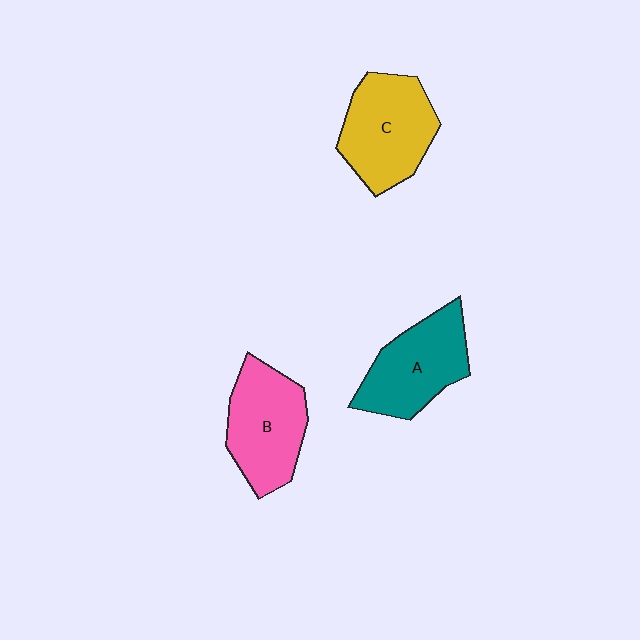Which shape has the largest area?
Shape C (yellow).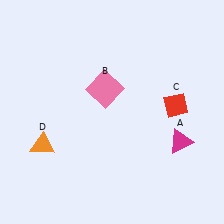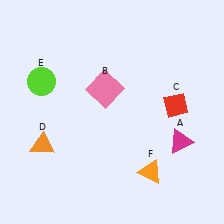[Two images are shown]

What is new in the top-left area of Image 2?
A lime circle (E) was added in the top-left area of Image 2.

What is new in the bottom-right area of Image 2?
An orange triangle (F) was added in the bottom-right area of Image 2.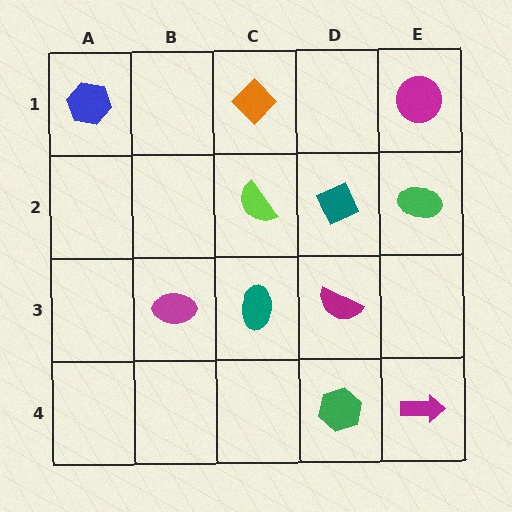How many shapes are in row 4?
2 shapes.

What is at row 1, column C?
An orange diamond.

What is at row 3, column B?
A magenta ellipse.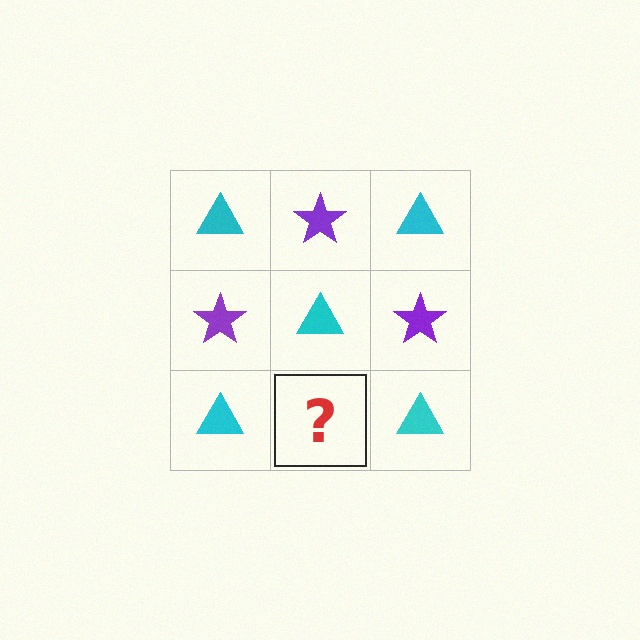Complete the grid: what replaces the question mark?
The question mark should be replaced with a purple star.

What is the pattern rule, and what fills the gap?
The rule is that it alternates cyan triangle and purple star in a checkerboard pattern. The gap should be filled with a purple star.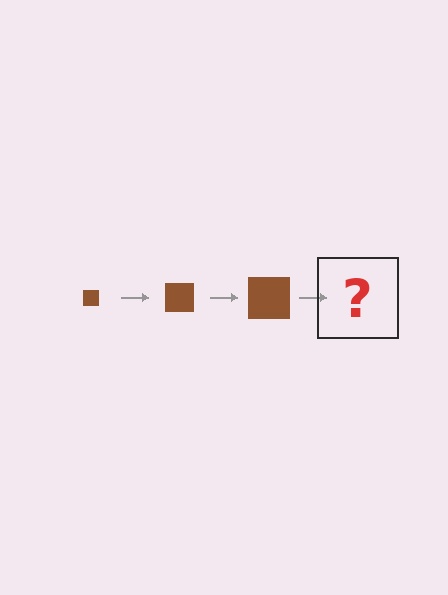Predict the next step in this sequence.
The next step is a brown square, larger than the previous one.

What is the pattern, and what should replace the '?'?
The pattern is that the square gets progressively larger each step. The '?' should be a brown square, larger than the previous one.